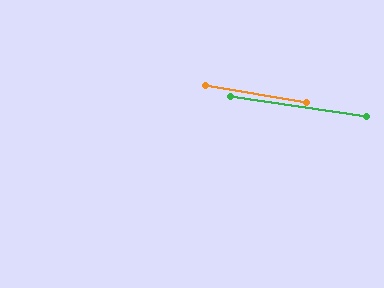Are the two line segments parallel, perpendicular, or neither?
Parallel — their directions differ by only 1.1°.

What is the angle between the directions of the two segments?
Approximately 1 degree.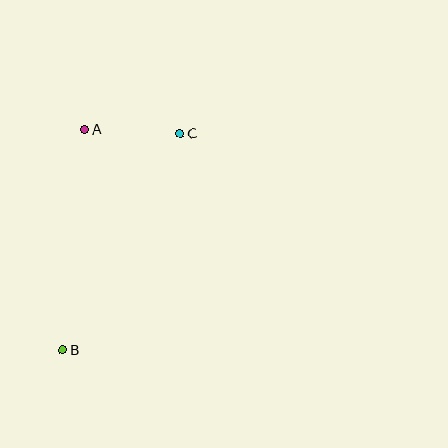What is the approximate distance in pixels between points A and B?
The distance between A and B is approximately 221 pixels.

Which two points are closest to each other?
Points A and C are closest to each other.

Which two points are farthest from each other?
Points B and C are farthest from each other.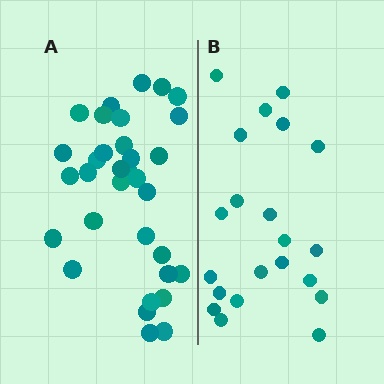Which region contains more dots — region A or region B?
Region A (the left region) has more dots.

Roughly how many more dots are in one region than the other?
Region A has roughly 12 or so more dots than region B.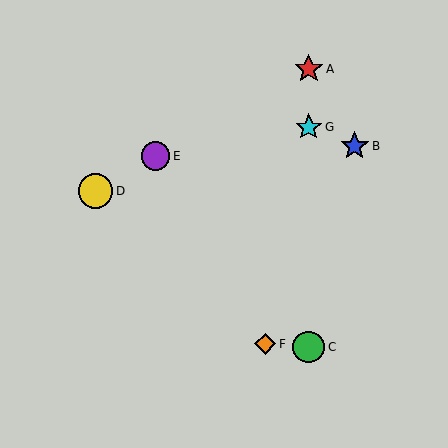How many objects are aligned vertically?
3 objects (A, C, G) are aligned vertically.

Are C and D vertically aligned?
No, C is at x≈309 and D is at x≈96.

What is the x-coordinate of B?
Object B is at x≈355.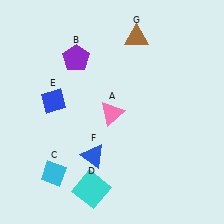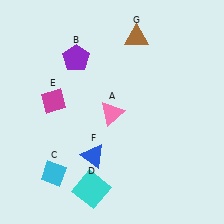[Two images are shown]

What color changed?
The diamond (E) changed from blue in Image 1 to magenta in Image 2.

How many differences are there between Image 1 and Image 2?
There is 1 difference between the two images.